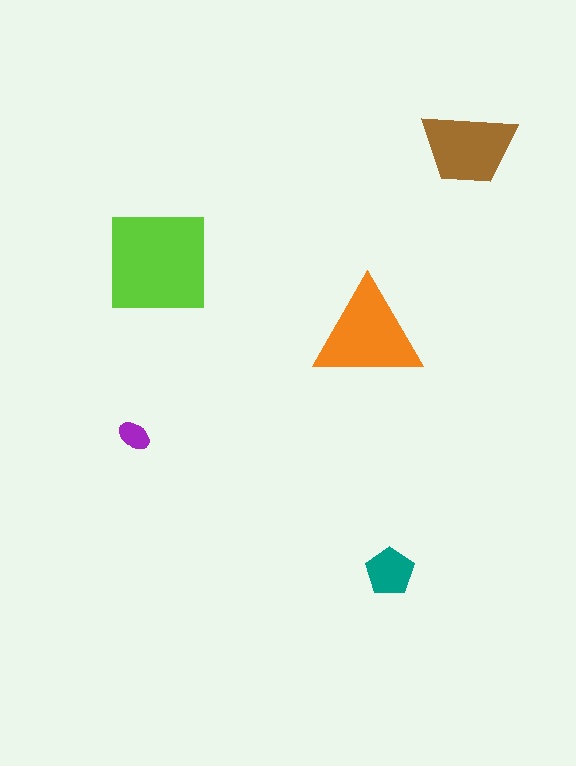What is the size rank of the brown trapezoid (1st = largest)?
3rd.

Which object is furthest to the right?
The brown trapezoid is rightmost.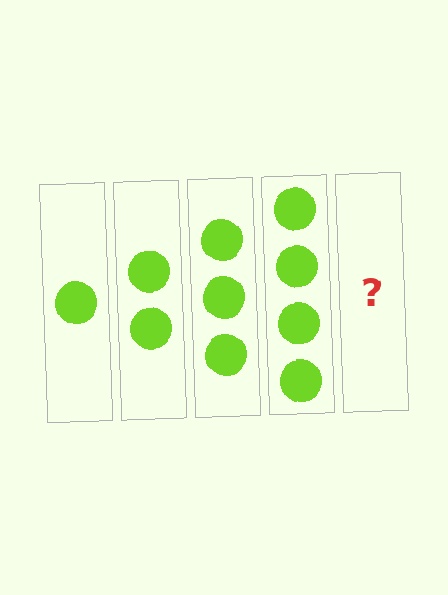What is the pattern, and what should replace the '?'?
The pattern is that each step adds one more circle. The '?' should be 5 circles.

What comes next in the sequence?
The next element should be 5 circles.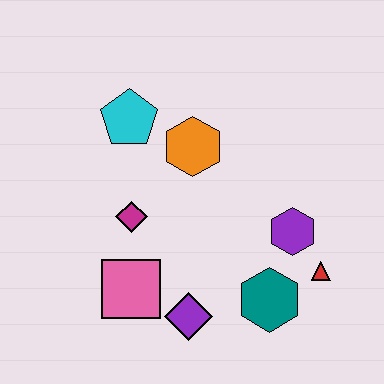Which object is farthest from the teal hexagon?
The cyan pentagon is farthest from the teal hexagon.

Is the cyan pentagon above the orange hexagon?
Yes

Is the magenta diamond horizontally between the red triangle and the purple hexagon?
No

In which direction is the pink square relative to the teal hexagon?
The pink square is to the left of the teal hexagon.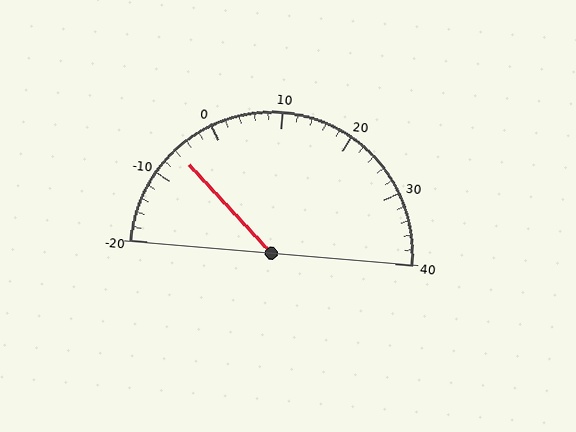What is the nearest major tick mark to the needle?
The nearest major tick mark is -10.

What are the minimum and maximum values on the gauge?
The gauge ranges from -20 to 40.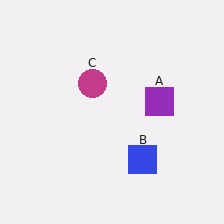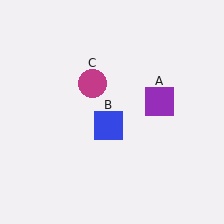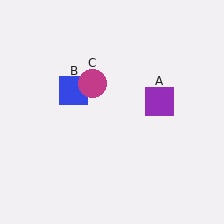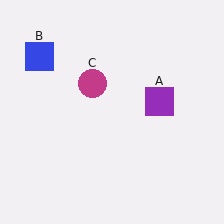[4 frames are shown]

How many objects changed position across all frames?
1 object changed position: blue square (object B).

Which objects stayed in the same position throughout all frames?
Purple square (object A) and magenta circle (object C) remained stationary.